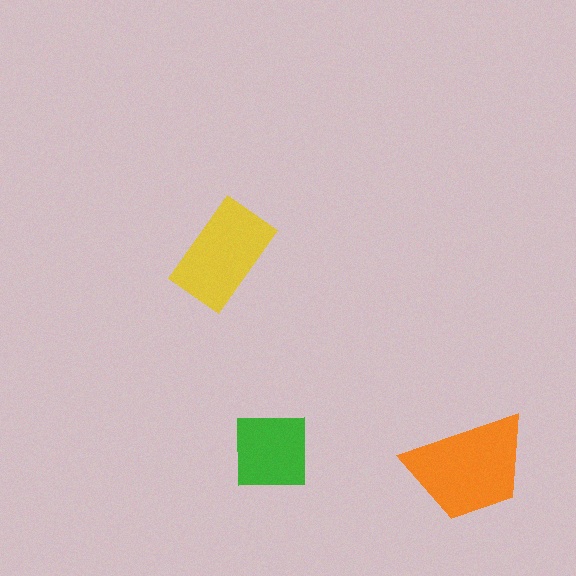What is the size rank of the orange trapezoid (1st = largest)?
1st.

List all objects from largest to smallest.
The orange trapezoid, the yellow rectangle, the green square.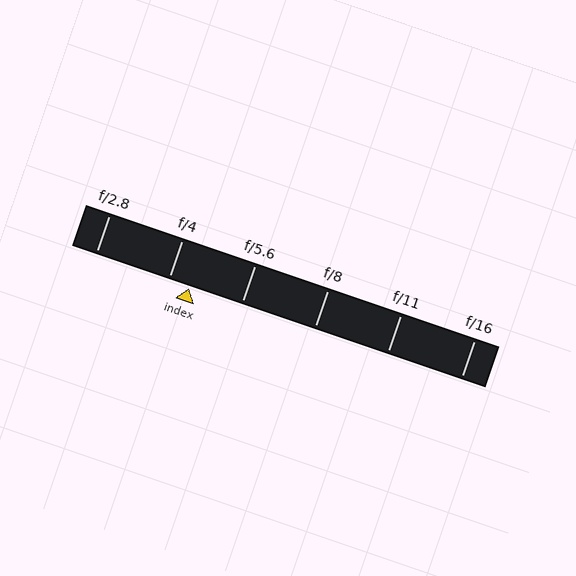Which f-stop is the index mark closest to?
The index mark is closest to f/4.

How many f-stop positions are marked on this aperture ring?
There are 6 f-stop positions marked.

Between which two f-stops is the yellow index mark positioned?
The index mark is between f/4 and f/5.6.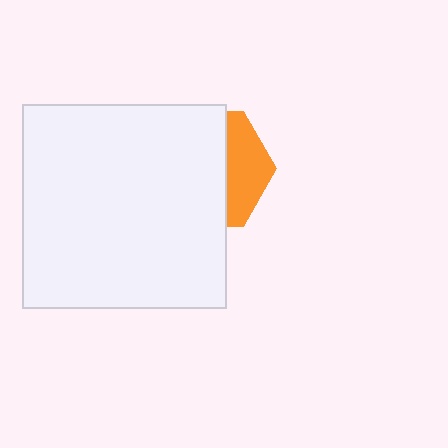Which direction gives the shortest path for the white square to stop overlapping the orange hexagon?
Moving left gives the shortest separation.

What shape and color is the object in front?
The object in front is a white square.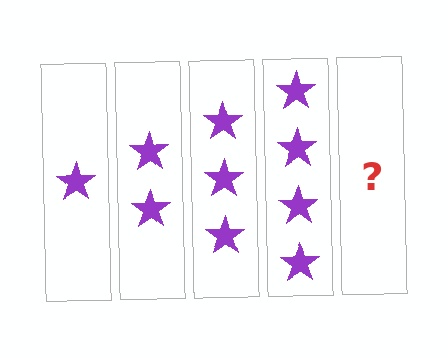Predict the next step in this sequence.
The next step is 5 stars.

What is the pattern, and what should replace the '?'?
The pattern is that each step adds one more star. The '?' should be 5 stars.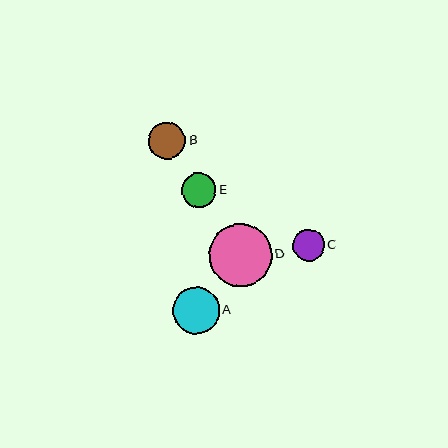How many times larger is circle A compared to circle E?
Circle A is approximately 1.3 times the size of circle E.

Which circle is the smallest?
Circle C is the smallest with a size of approximately 32 pixels.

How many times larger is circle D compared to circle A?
Circle D is approximately 1.3 times the size of circle A.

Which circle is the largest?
Circle D is the largest with a size of approximately 62 pixels.